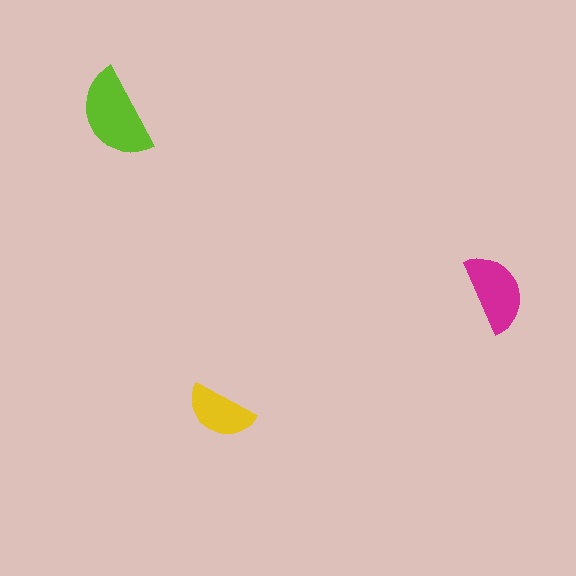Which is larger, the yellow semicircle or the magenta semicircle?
The magenta one.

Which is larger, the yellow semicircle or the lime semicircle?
The lime one.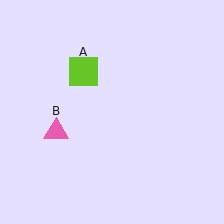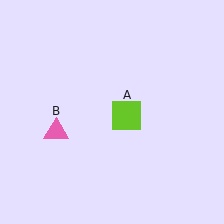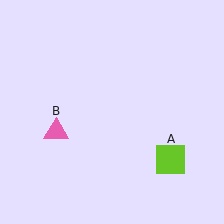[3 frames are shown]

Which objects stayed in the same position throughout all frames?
Pink triangle (object B) remained stationary.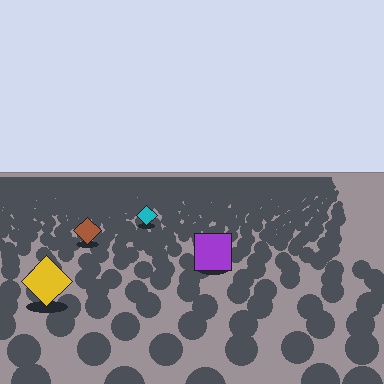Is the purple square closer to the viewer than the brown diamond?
Yes. The purple square is closer — you can tell from the texture gradient: the ground texture is coarser near it.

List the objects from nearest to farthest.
From nearest to farthest: the yellow diamond, the purple square, the brown diamond, the cyan diamond.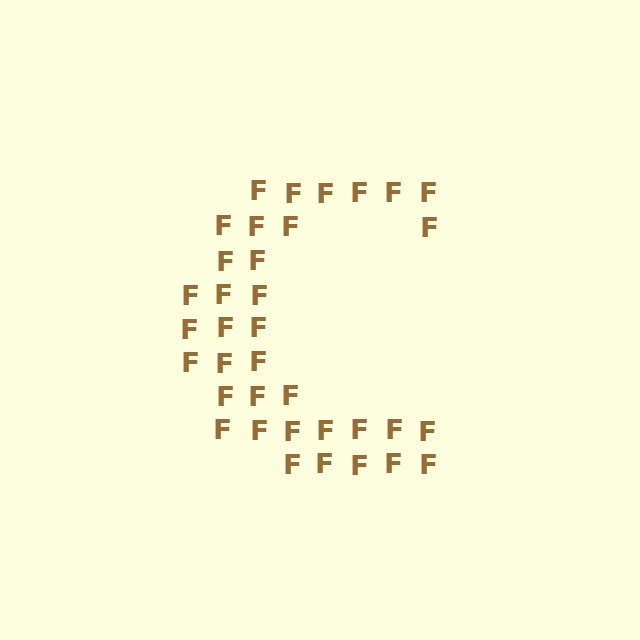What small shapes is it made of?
It is made of small letter F's.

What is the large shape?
The large shape is the letter C.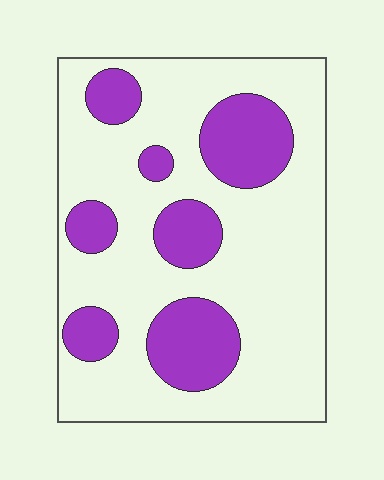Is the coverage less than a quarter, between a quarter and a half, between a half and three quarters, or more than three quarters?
Between a quarter and a half.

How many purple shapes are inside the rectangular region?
7.